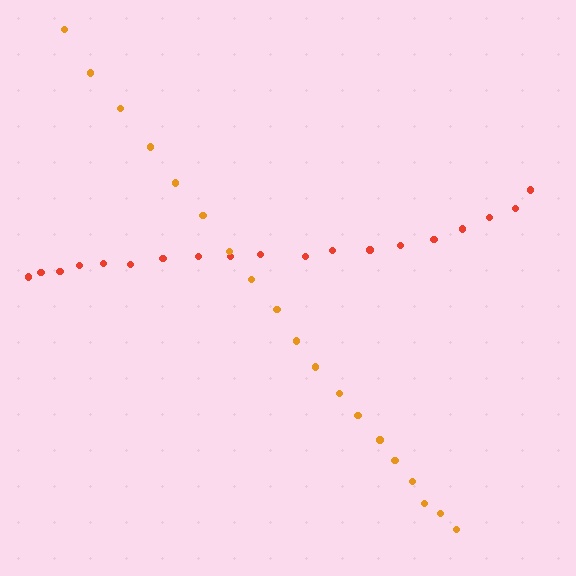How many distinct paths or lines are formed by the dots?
There are 2 distinct paths.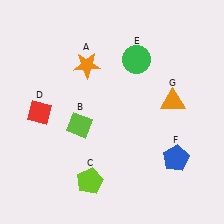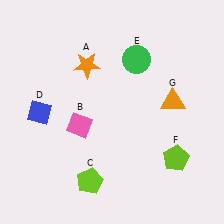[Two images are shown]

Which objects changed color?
B changed from lime to pink. D changed from red to blue. F changed from blue to lime.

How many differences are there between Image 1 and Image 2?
There are 3 differences between the two images.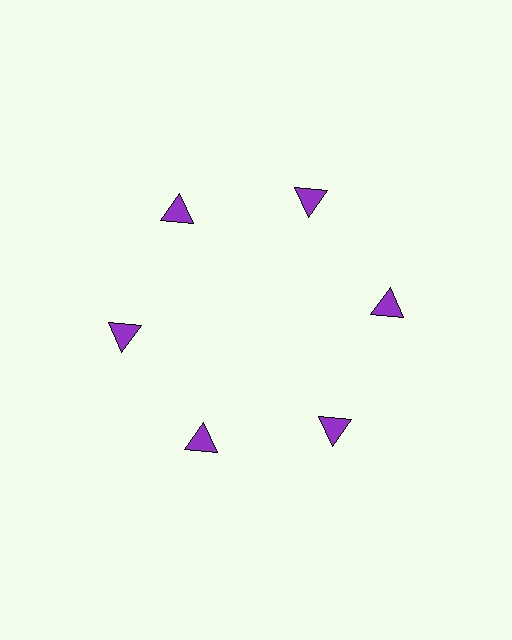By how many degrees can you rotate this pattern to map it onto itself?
The pattern maps onto itself every 60 degrees of rotation.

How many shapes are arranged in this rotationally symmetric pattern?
There are 6 shapes, arranged in 6 groups of 1.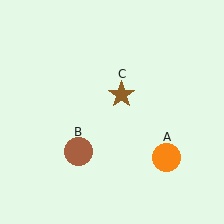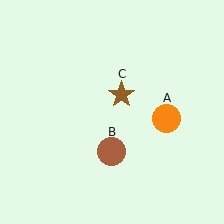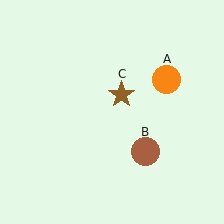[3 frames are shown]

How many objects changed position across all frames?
2 objects changed position: orange circle (object A), brown circle (object B).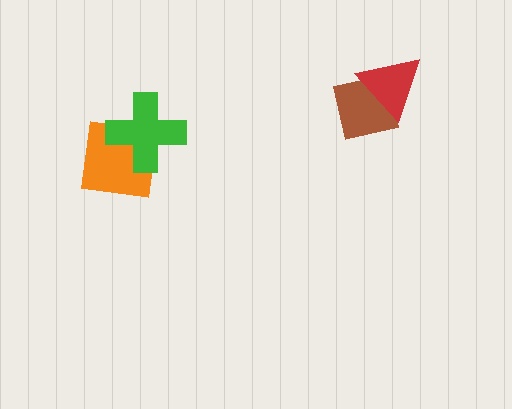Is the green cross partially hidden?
No, no other shape covers it.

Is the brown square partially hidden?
Yes, it is partially covered by another shape.